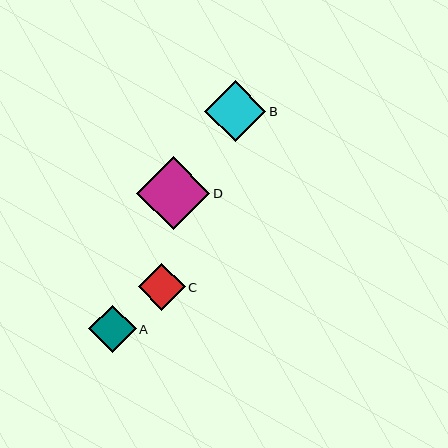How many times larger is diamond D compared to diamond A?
Diamond D is approximately 1.6 times the size of diamond A.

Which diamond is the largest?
Diamond D is the largest with a size of approximately 73 pixels.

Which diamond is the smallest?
Diamond C is the smallest with a size of approximately 47 pixels.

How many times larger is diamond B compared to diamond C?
Diamond B is approximately 1.3 times the size of diamond C.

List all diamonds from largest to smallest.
From largest to smallest: D, B, A, C.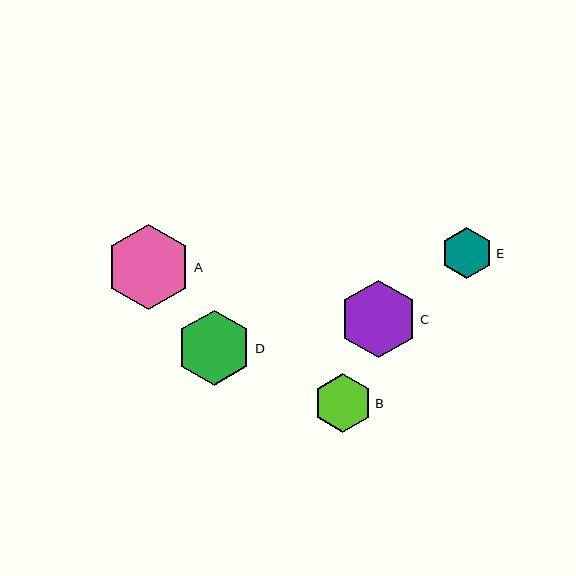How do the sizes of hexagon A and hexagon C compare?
Hexagon A and hexagon C are approximately the same size.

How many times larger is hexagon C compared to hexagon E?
Hexagon C is approximately 1.5 times the size of hexagon E.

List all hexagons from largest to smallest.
From largest to smallest: A, C, D, B, E.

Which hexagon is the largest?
Hexagon A is the largest with a size of approximately 85 pixels.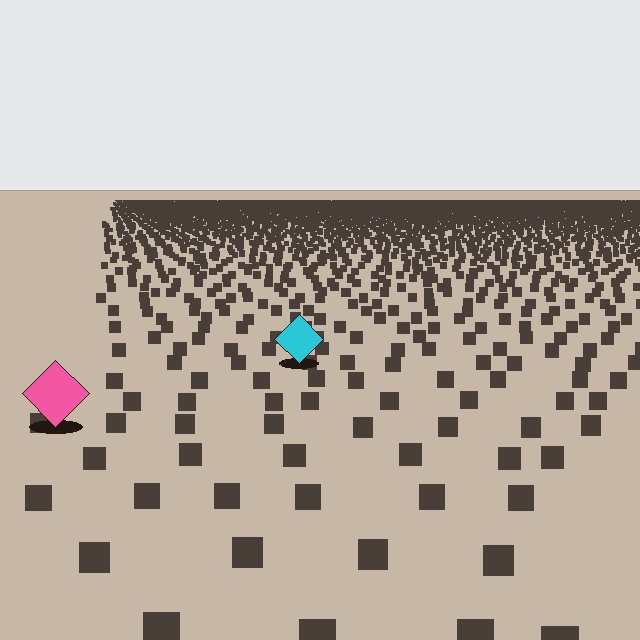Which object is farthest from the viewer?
The cyan diamond is farthest from the viewer. It appears smaller and the ground texture around it is denser.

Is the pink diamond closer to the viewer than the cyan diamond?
Yes. The pink diamond is closer — you can tell from the texture gradient: the ground texture is coarser near it.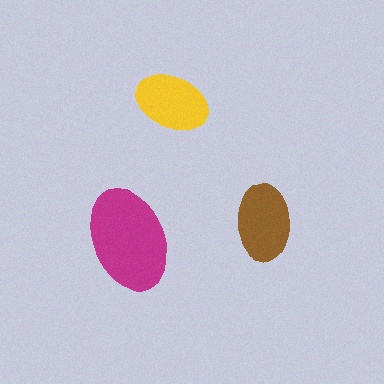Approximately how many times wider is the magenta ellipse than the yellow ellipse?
About 1.5 times wider.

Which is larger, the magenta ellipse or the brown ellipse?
The magenta one.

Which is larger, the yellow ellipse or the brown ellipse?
The brown one.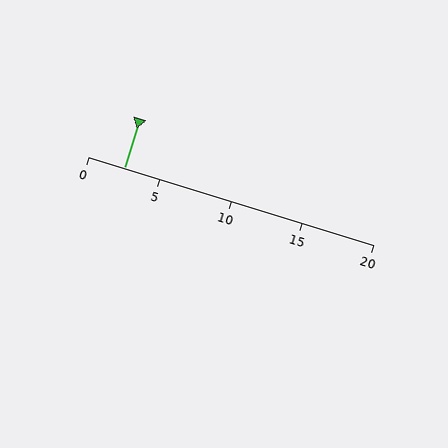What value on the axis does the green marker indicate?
The marker indicates approximately 2.5.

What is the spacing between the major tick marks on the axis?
The major ticks are spaced 5 apart.